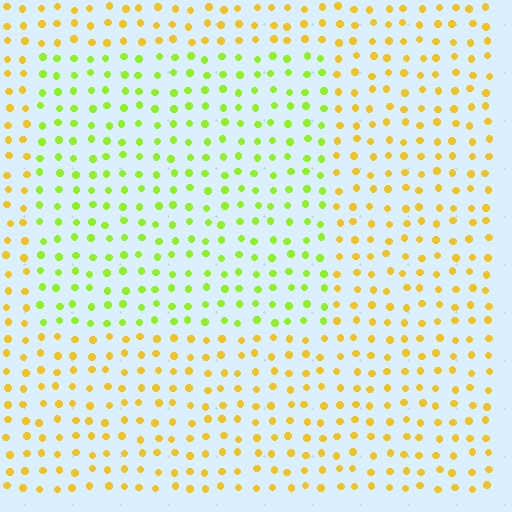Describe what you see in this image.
The image is filled with small yellow elements in a uniform arrangement. A rectangle-shaped region is visible where the elements are tinted to a slightly different hue, forming a subtle color boundary.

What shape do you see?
I see a rectangle.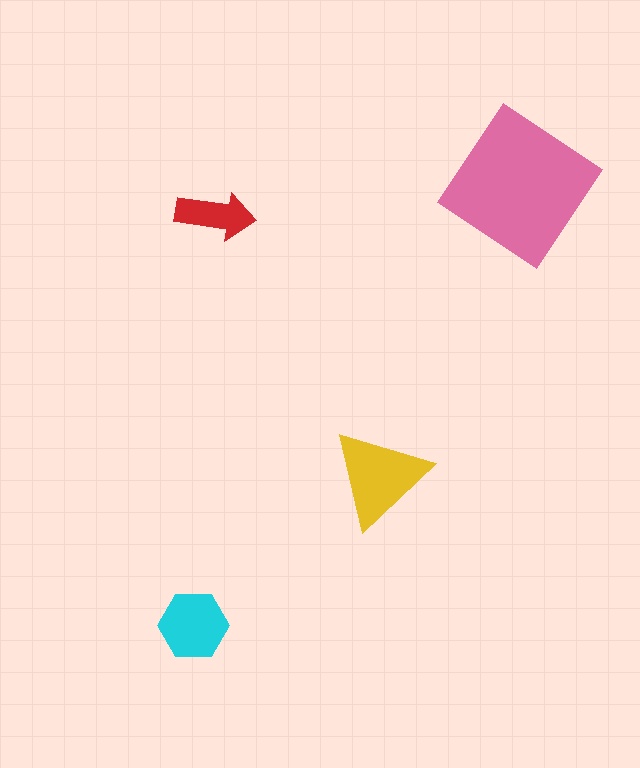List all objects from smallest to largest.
The red arrow, the cyan hexagon, the yellow triangle, the pink diamond.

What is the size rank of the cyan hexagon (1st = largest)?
3rd.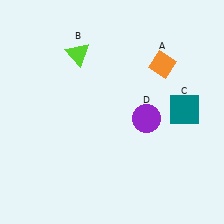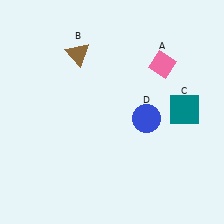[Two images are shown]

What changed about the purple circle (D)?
In Image 1, D is purple. In Image 2, it changed to blue.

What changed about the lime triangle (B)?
In Image 1, B is lime. In Image 2, it changed to brown.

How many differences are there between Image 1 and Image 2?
There are 3 differences between the two images.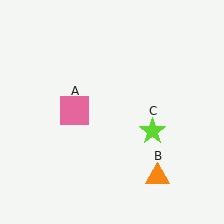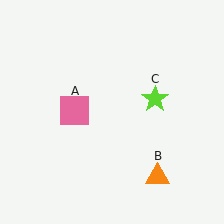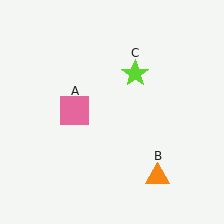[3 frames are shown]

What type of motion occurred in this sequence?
The lime star (object C) rotated counterclockwise around the center of the scene.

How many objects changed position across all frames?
1 object changed position: lime star (object C).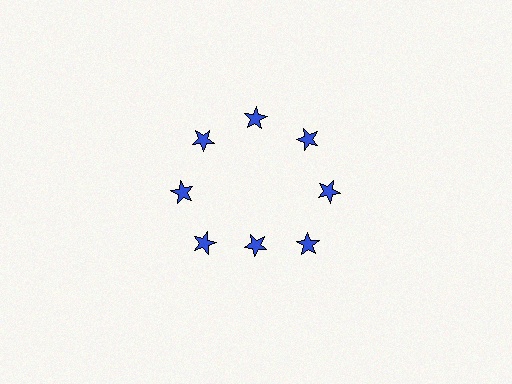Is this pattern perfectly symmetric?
No. The 8 blue stars are arranged in a ring, but one element near the 6 o'clock position is pulled inward toward the center, breaking the 8-fold rotational symmetry.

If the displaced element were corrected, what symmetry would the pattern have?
It would have 8-fold rotational symmetry — the pattern would map onto itself every 45 degrees.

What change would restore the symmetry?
The symmetry would be restored by moving it outward, back onto the ring so that all 8 stars sit at equal angles and equal distance from the center.